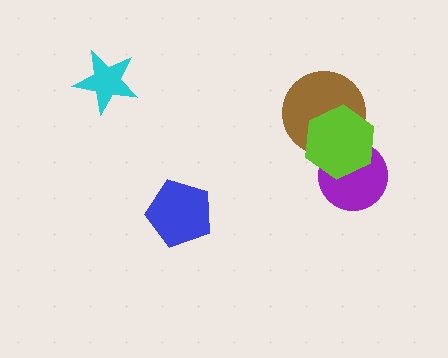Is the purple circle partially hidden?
Yes, it is partially covered by another shape.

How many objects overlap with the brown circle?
1 object overlaps with the brown circle.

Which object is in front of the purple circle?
The lime hexagon is in front of the purple circle.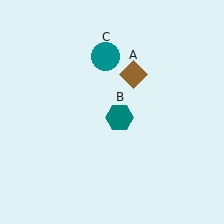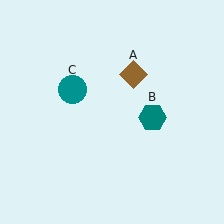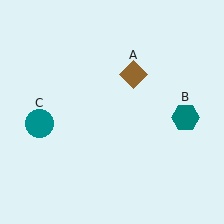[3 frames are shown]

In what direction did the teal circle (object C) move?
The teal circle (object C) moved down and to the left.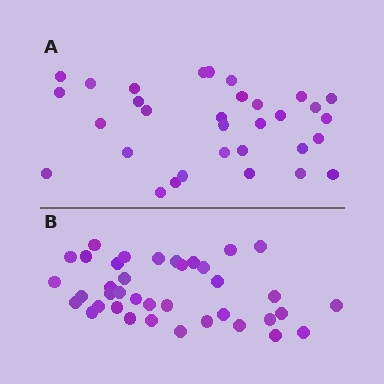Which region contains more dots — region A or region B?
Region B (the bottom region) has more dots.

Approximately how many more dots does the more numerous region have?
Region B has about 6 more dots than region A.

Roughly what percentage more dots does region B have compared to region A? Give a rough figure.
About 20% more.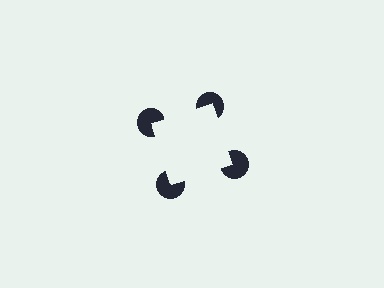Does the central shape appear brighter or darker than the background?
It typically appears slightly brighter than the background, even though no actual brightness change is drawn.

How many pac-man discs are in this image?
There are 4 — one at each vertex of the illusory square.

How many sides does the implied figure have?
4 sides.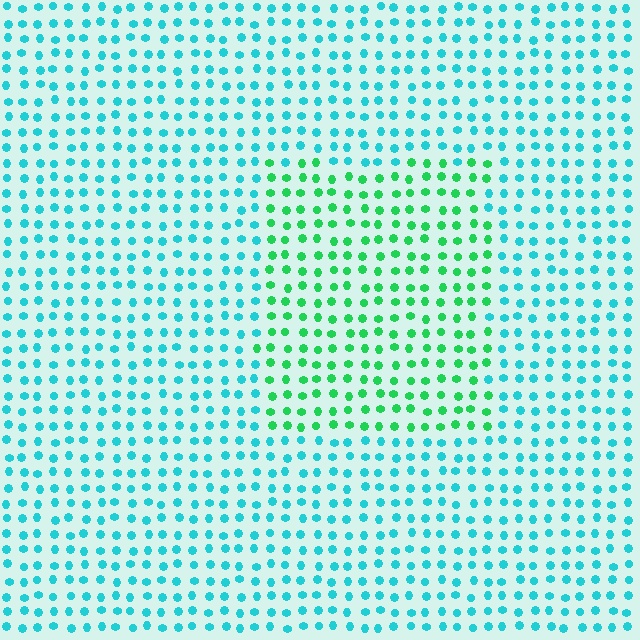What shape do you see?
I see a rectangle.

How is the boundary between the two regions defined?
The boundary is defined purely by a slight shift in hue (about 44 degrees). Spacing, size, and orientation are identical on both sides.